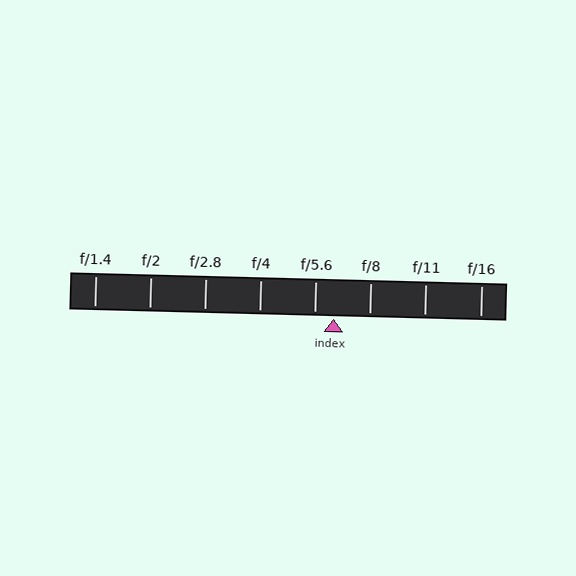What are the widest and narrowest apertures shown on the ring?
The widest aperture shown is f/1.4 and the narrowest is f/16.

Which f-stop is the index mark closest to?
The index mark is closest to f/5.6.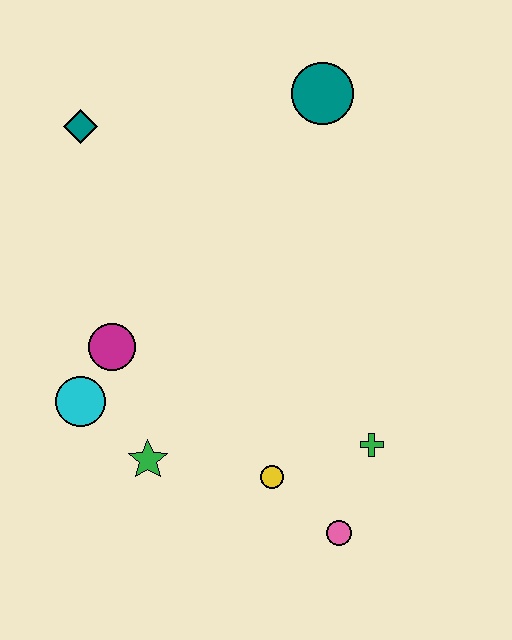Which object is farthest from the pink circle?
The teal diamond is farthest from the pink circle.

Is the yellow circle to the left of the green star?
No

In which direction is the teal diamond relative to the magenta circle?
The teal diamond is above the magenta circle.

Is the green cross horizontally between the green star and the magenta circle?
No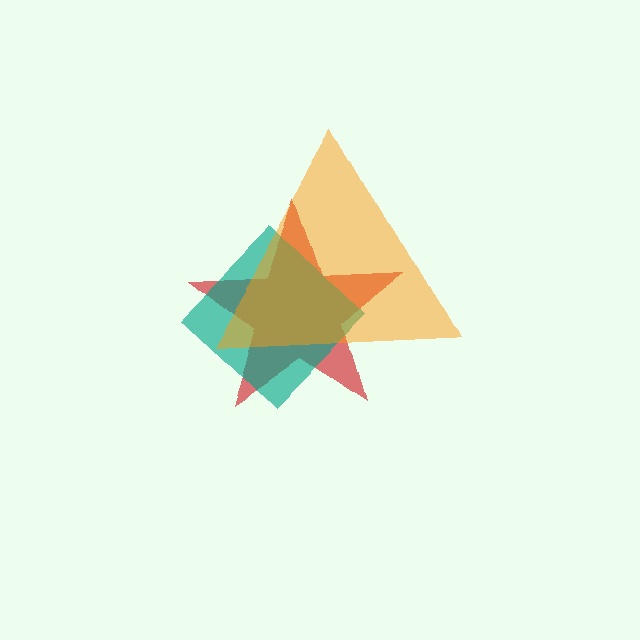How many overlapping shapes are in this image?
There are 3 overlapping shapes in the image.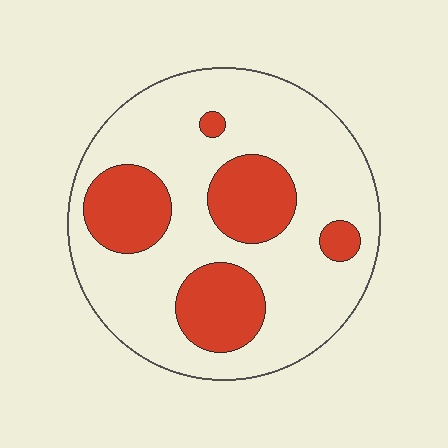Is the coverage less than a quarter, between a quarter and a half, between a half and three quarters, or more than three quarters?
Between a quarter and a half.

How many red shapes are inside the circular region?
5.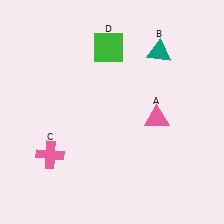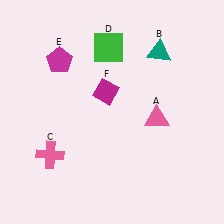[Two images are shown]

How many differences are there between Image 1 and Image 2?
There are 2 differences between the two images.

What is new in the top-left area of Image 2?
A magenta diamond (F) was added in the top-left area of Image 2.